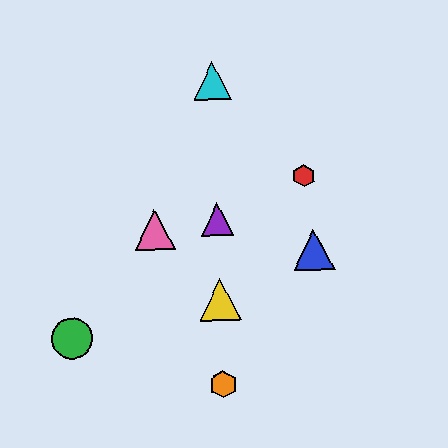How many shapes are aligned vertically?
4 shapes (the yellow triangle, the purple triangle, the orange hexagon, the cyan triangle) are aligned vertically.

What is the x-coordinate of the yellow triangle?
The yellow triangle is at x≈220.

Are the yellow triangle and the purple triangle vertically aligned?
Yes, both are at x≈220.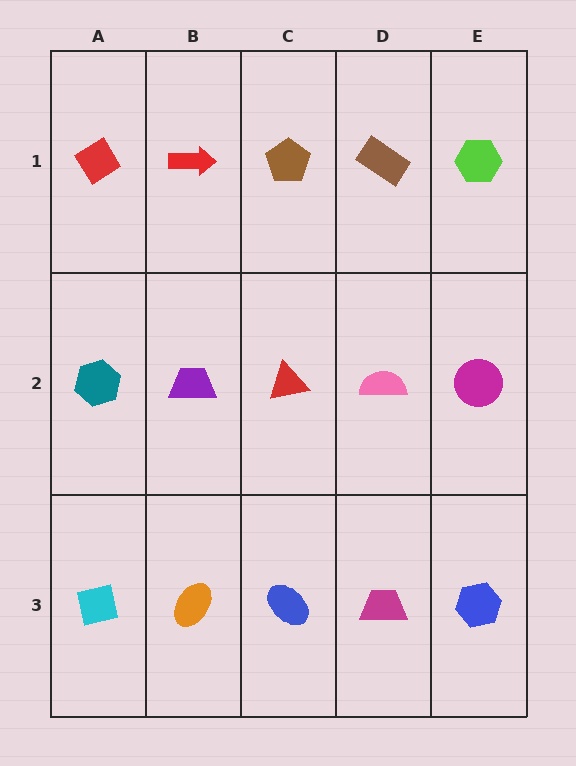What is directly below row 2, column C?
A blue ellipse.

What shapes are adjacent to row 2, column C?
A brown pentagon (row 1, column C), a blue ellipse (row 3, column C), a purple trapezoid (row 2, column B), a pink semicircle (row 2, column D).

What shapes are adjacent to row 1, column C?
A red triangle (row 2, column C), a red arrow (row 1, column B), a brown rectangle (row 1, column D).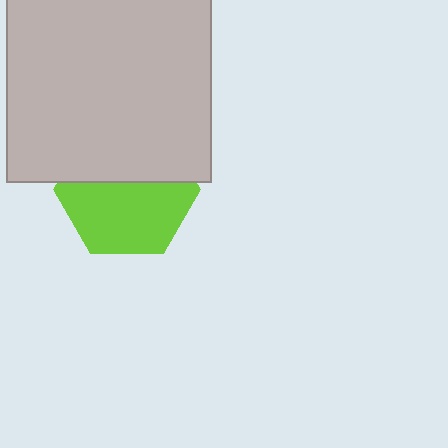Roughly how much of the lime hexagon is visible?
About half of it is visible (roughly 56%).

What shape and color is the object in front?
The object in front is a light gray rectangle.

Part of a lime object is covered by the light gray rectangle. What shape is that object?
It is a hexagon.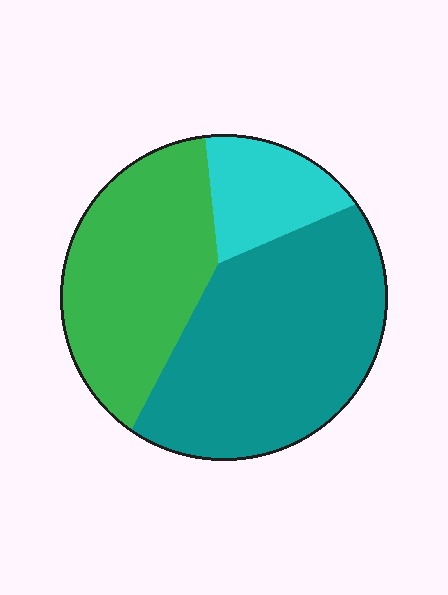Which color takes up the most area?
Teal, at roughly 50%.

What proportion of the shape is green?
Green covers about 35% of the shape.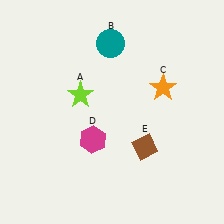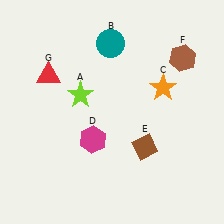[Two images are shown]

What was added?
A brown hexagon (F), a red triangle (G) were added in Image 2.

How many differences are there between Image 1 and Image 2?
There are 2 differences between the two images.